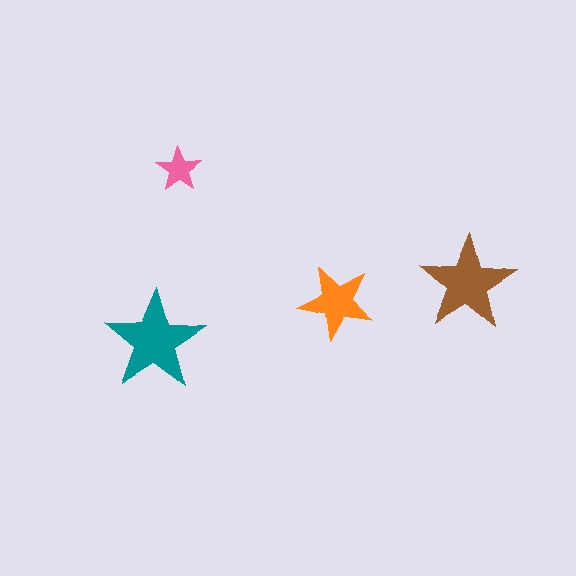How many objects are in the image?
There are 4 objects in the image.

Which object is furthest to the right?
The brown star is rightmost.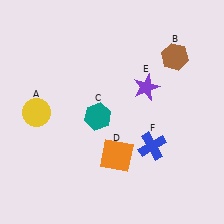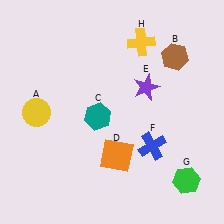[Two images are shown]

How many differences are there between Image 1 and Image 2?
There are 2 differences between the two images.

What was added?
A green hexagon (G), a yellow cross (H) were added in Image 2.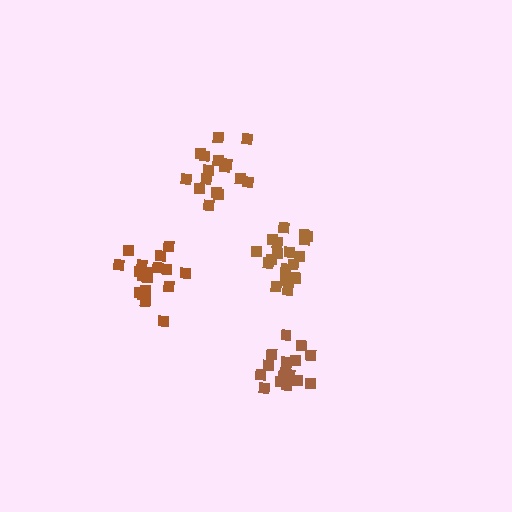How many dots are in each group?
Group 1: 16 dots, Group 2: 21 dots, Group 3: 18 dots, Group 4: 17 dots (72 total).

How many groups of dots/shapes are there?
There are 4 groups.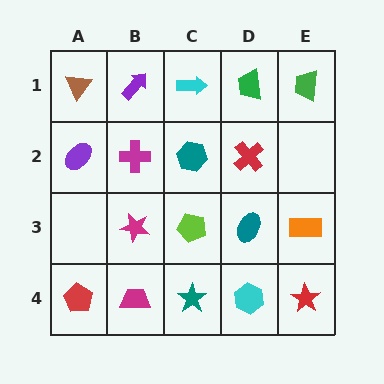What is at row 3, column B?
A magenta star.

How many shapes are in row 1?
5 shapes.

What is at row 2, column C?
A teal hexagon.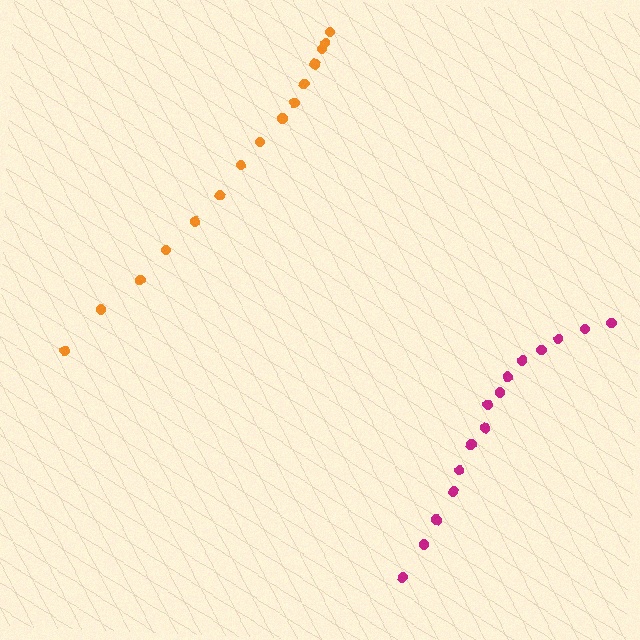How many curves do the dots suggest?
There are 2 distinct paths.